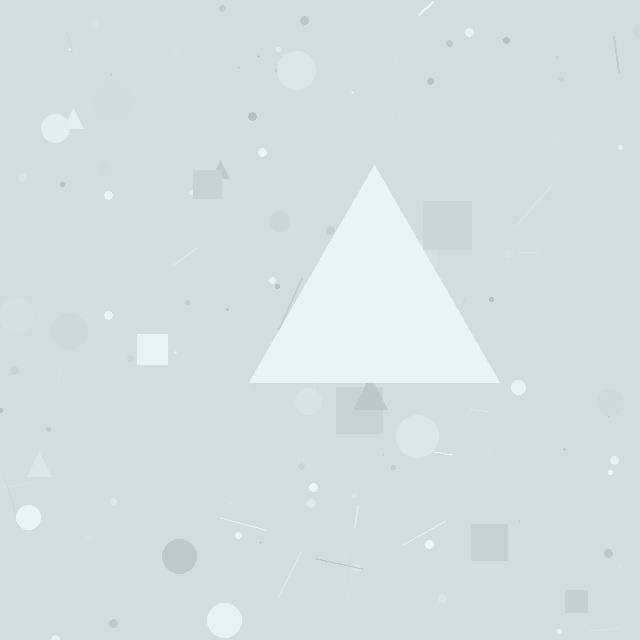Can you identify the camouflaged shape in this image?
The camouflaged shape is a triangle.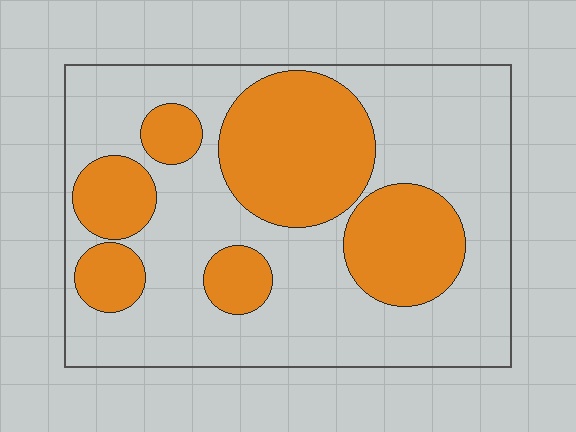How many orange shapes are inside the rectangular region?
6.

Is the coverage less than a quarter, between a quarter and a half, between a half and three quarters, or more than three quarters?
Between a quarter and a half.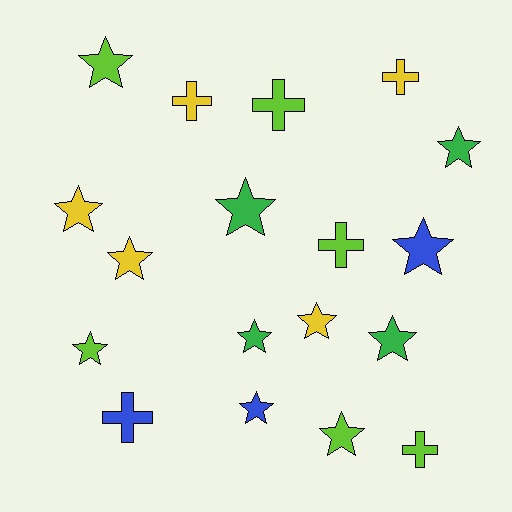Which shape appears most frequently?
Star, with 12 objects.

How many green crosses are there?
There are no green crosses.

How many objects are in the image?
There are 18 objects.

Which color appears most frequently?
Lime, with 6 objects.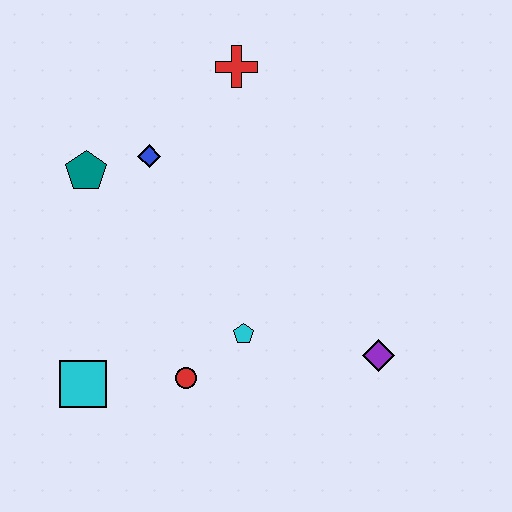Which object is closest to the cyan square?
The red circle is closest to the cyan square.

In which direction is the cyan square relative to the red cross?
The cyan square is below the red cross.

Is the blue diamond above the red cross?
No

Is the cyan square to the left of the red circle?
Yes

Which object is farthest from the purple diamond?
The teal pentagon is farthest from the purple diamond.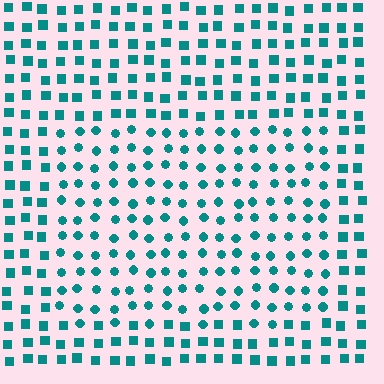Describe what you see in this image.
The image is filled with small teal elements arranged in a uniform grid. A rectangle-shaped region contains circles, while the surrounding area contains squares. The boundary is defined purely by the change in element shape.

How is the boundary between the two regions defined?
The boundary is defined by a change in element shape: circles inside vs. squares outside. All elements share the same color and spacing.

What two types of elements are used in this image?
The image uses circles inside the rectangle region and squares outside it.